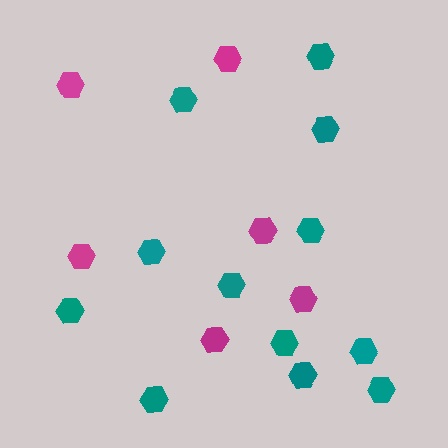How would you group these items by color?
There are 2 groups: one group of magenta hexagons (6) and one group of teal hexagons (12).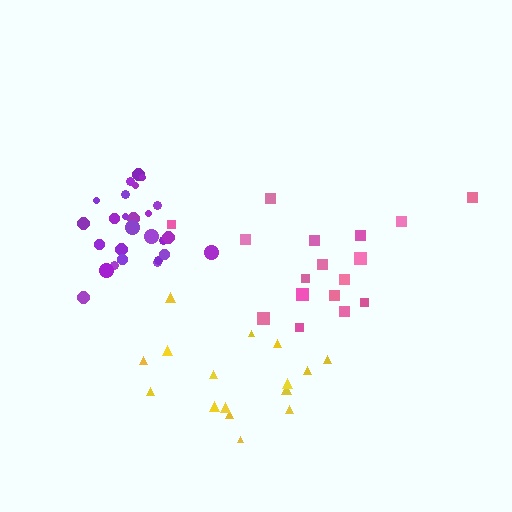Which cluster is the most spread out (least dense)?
Yellow.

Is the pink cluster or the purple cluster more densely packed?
Purple.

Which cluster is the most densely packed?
Purple.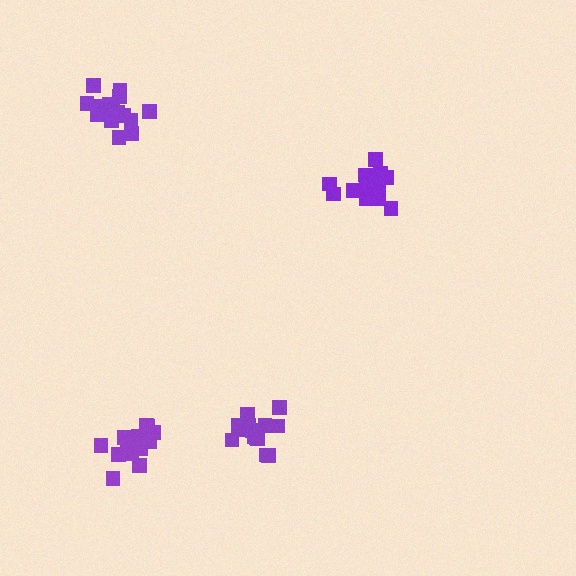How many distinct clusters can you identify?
There are 4 distinct clusters.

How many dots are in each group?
Group 1: 16 dots, Group 2: 16 dots, Group 3: 17 dots, Group 4: 18 dots (67 total).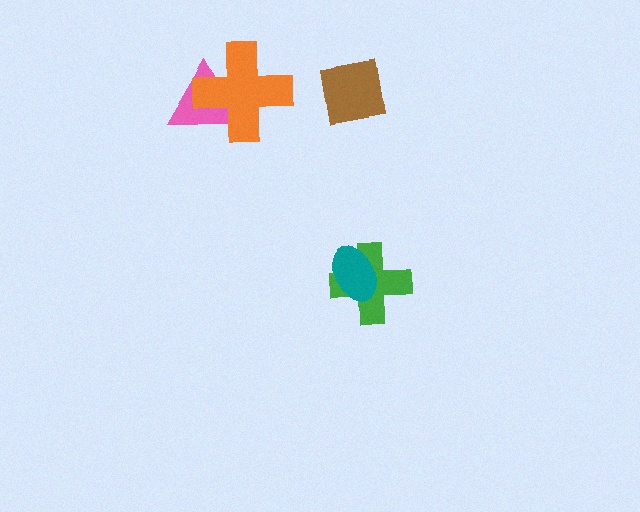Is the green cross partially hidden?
Yes, it is partially covered by another shape.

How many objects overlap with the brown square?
0 objects overlap with the brown square.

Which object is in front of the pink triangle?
The orange cross is in front of the pink triangle.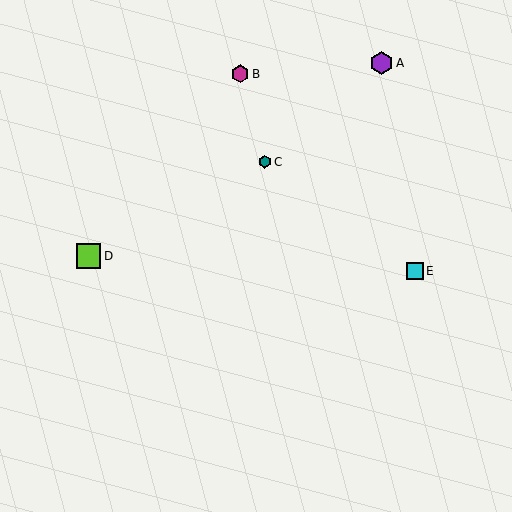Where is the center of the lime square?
The center of the lime square is at (89, 256).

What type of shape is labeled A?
Shape A is a purple hexagon.